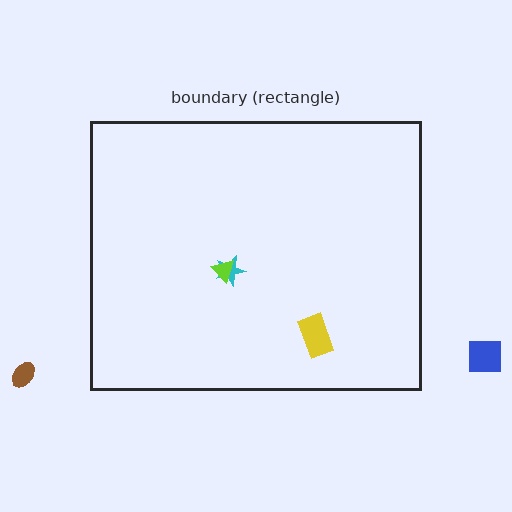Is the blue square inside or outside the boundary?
Outside.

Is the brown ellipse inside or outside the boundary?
Outside.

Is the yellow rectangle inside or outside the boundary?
Inside.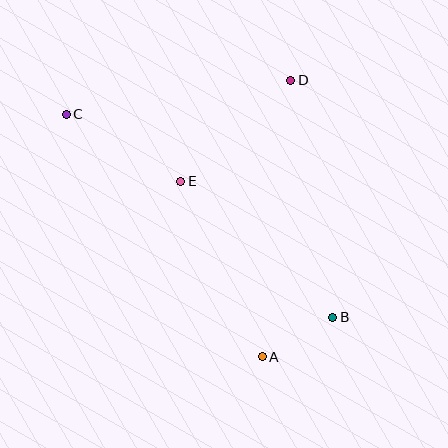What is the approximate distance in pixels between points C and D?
The distance between C and D is approximately 227 pixels.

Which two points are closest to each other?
Points A and B are closest to each other.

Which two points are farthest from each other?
Points B and C are farthest from each other.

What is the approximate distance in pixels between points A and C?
The distance between A and C is approximately 312 pixels.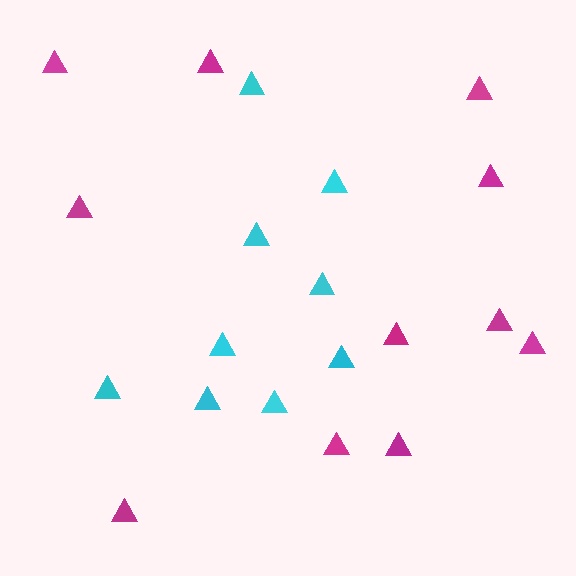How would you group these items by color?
There are 2 groups: one group of cyan triangles (9) and one group of magenta triangles (11).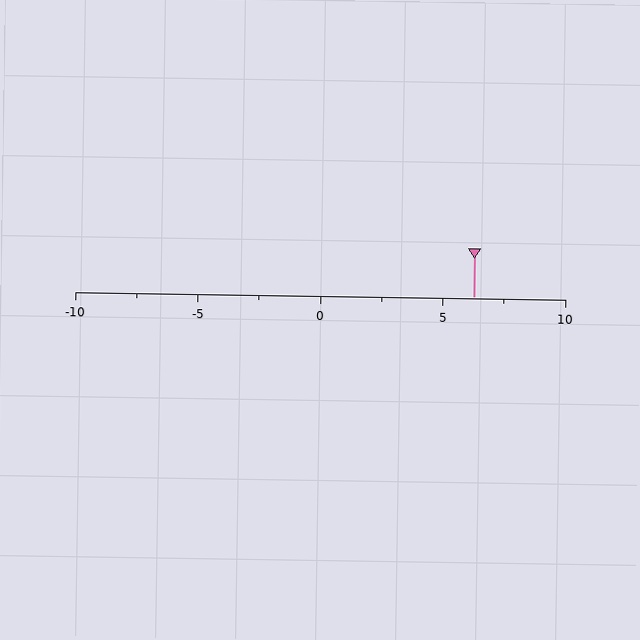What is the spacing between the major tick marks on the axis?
The major ticks are spaced 5 apart.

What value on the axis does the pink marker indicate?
The marker indicates approximately 6.2.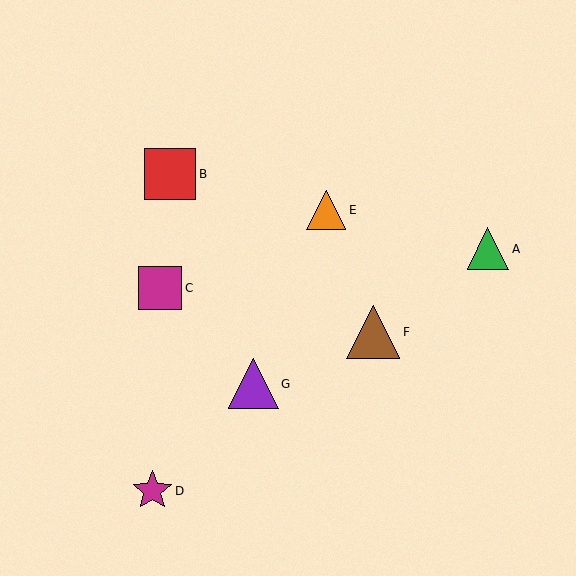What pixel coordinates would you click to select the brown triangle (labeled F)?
Click at (373, 332) to select the brown triangle F.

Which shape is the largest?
The brown triangle (labeled F) is the largest.